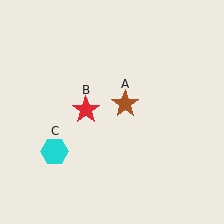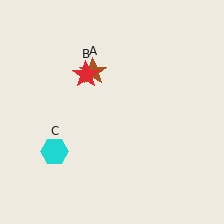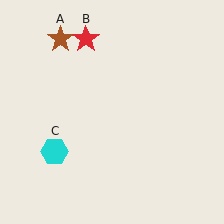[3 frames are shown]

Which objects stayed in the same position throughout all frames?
Cyan hexagon (object C) remained stationary.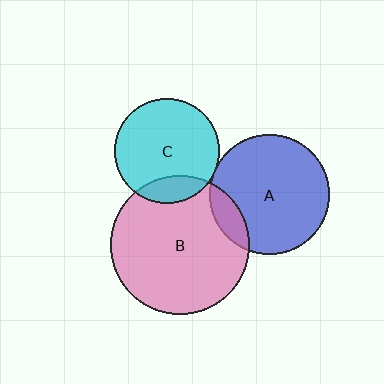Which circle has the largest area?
Circle B (pink).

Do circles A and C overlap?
Yes.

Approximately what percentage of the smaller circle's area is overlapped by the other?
Approximately 5%.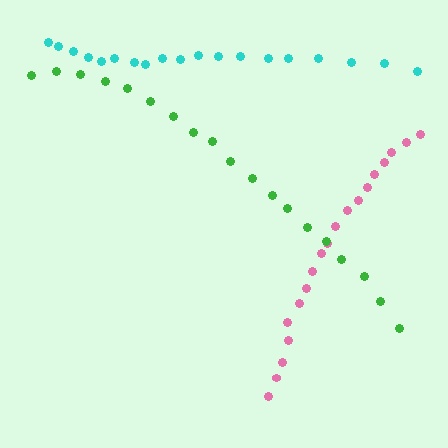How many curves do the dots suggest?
There are 3 distinct paths.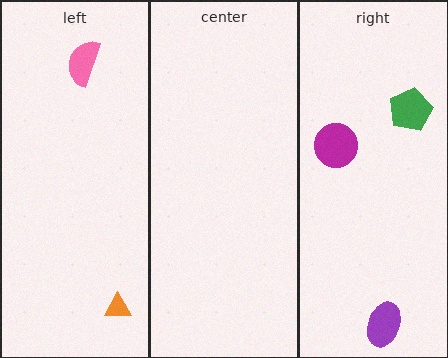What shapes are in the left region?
The orange triangle, the pink semicircle.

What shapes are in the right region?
The purple ellipse, the magenta circle, the green pentagon.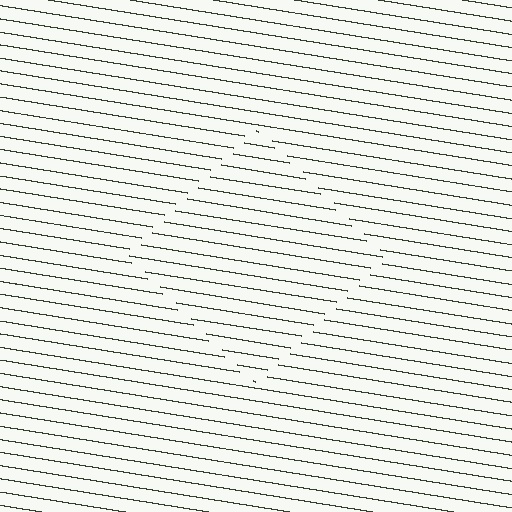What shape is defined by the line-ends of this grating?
An illusory square. The interior of the shape contains the same grating, shifted by half a period — the contour is defined by the phase discontinuity where line-ends from the inner and outer gratings abut.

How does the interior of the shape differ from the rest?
The interior of the shape contains the same grating, shifted by half a period — the contour is defined by the phase discontinuity where line-ends from the inner and outer gratings abut.